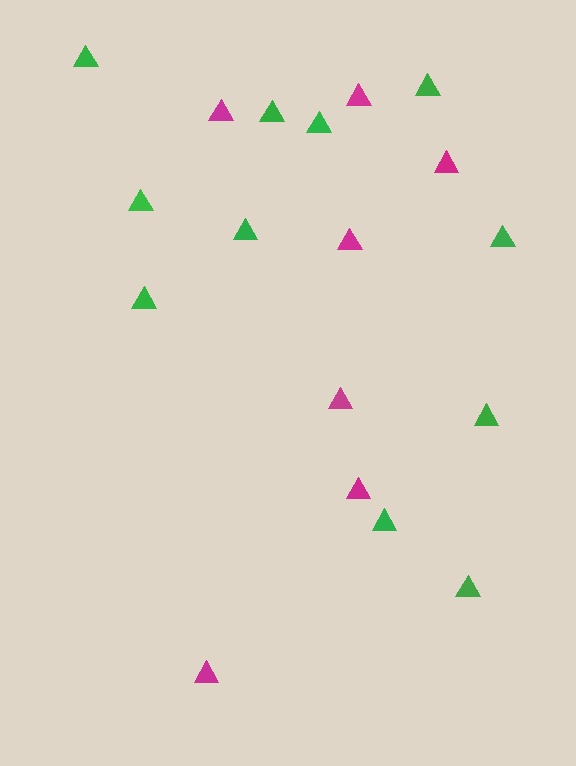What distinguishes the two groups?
There are 2 groups: one group of magenta triangles (7) and one group of green triangles (11).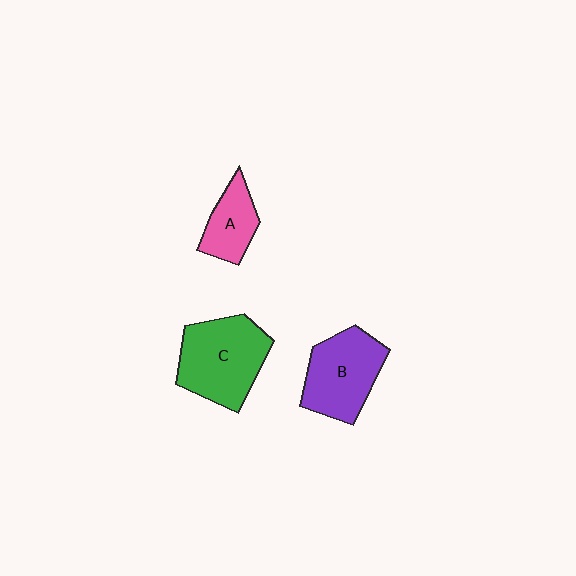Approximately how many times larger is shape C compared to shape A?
Approximately 1.9 times.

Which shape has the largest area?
Shape C (green).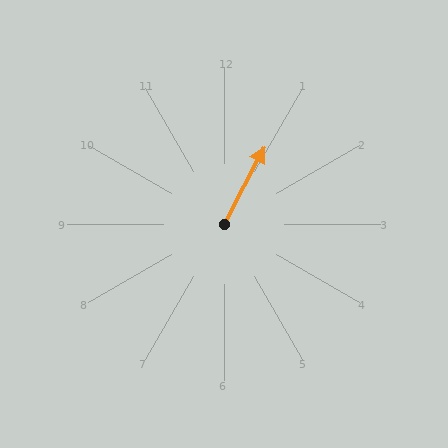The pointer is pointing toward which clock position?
Roughly 1 o'clock.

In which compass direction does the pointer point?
Northeast.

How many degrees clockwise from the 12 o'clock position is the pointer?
Approximately 27 degrees.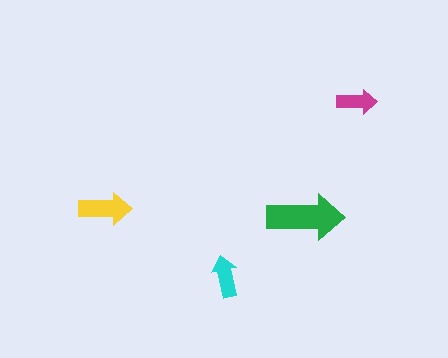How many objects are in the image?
There are 4 objects in the image.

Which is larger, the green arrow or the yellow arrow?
The green one.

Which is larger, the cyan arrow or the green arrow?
The green one.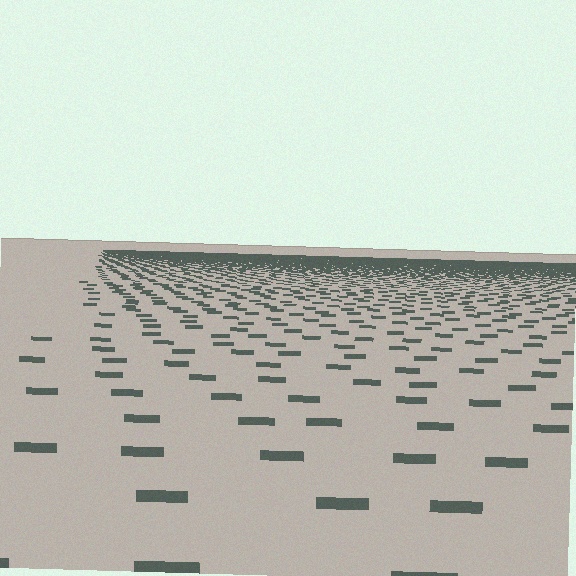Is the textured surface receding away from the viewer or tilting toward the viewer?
The surface is receding away from the viewer. Texture elements get smaller and denser toward the top.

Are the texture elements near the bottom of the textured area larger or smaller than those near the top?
Larger. Near the bottom, elements are closer to the viewer and appear at a bigger on-screen size.